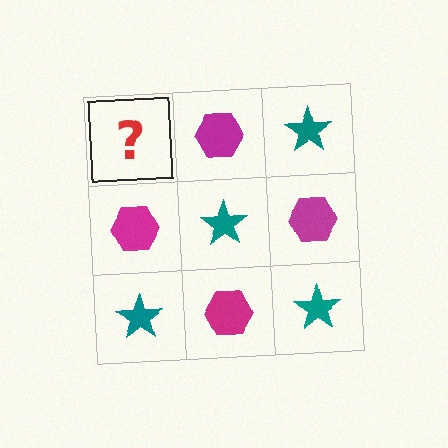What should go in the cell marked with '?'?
The missing cell should contain a teal star.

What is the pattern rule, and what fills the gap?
The rule is that it alternates teal star and magenta hexagon in a checkerboard pattern. The gap should be filled with a teal star.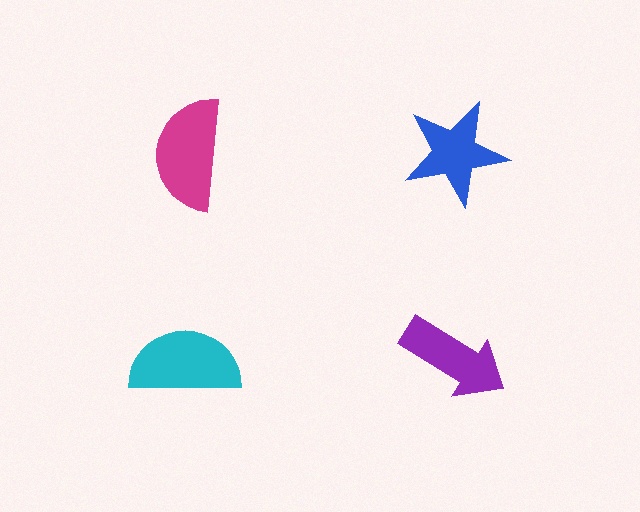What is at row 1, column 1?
A magenta semicircle.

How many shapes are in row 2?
2 shapes.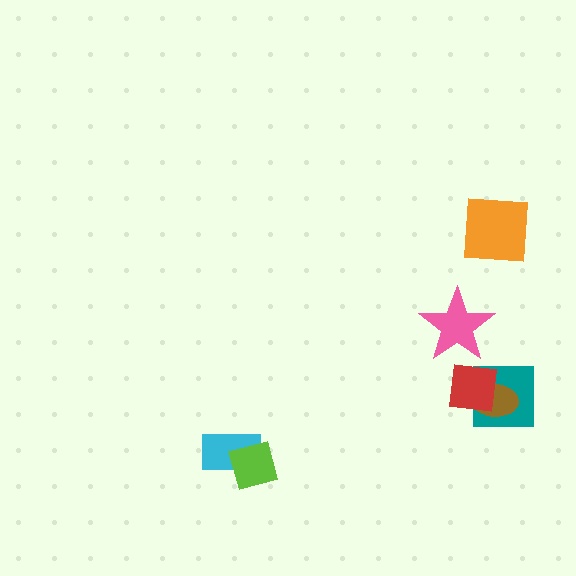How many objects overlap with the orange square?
0 objects overlap with the orange square.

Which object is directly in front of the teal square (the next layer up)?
The brown ellipse is directly in front of the teal square.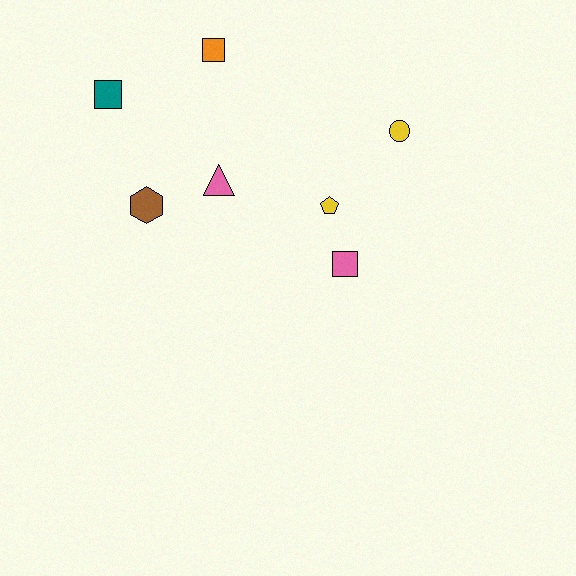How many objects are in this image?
There are 7 objects.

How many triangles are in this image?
There is 1 triangle.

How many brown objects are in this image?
There is 1 brown object.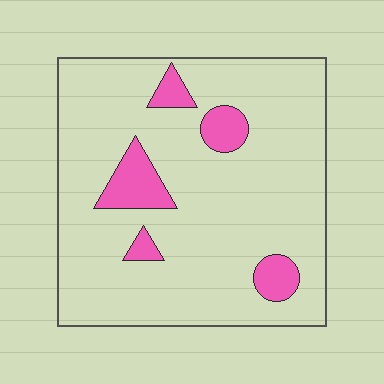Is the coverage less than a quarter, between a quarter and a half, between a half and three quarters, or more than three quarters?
Less than a quarter.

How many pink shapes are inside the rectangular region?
5.